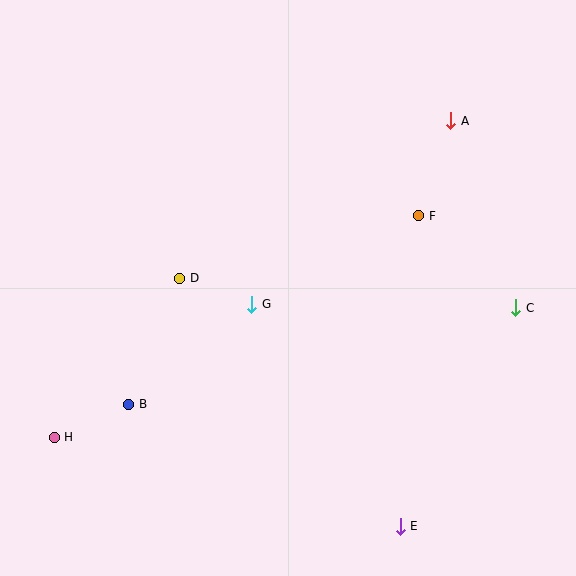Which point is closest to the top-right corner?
Point A is closest to the top-right corner.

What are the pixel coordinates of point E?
Point E is at (400, 526).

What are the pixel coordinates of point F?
Point F is at (419, 216).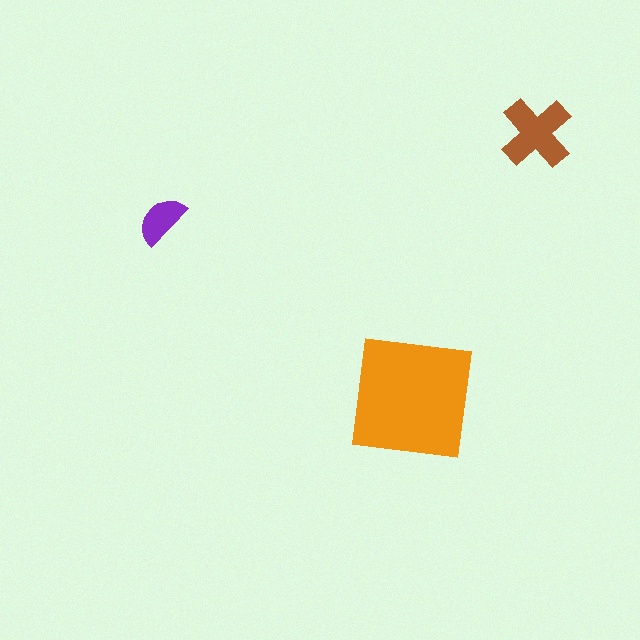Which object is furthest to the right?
The brown cross is rightmost.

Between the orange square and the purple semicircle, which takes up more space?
The orange square.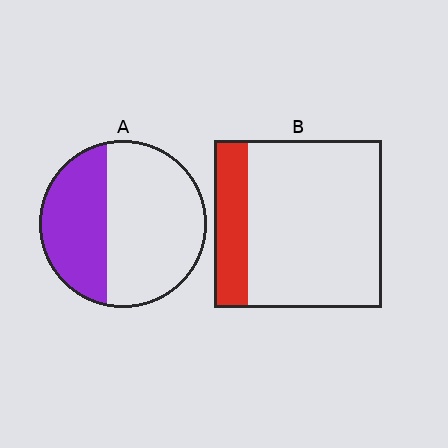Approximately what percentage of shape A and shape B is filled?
A is approximately 40% and B is approximately 20%.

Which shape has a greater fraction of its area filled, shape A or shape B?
Shape A.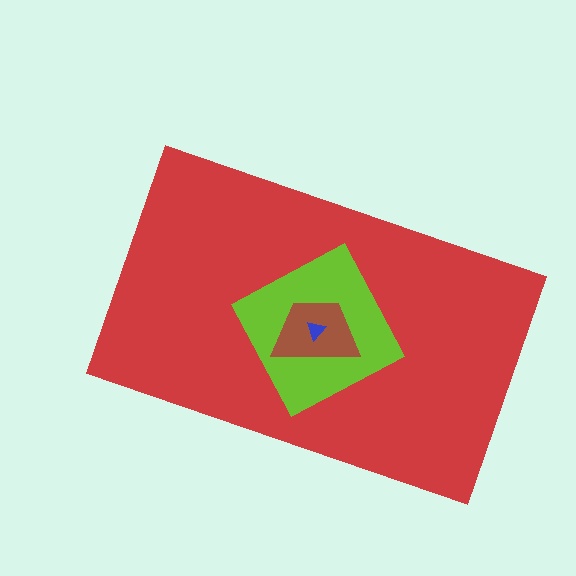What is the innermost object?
The blue triangle.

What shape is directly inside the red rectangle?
The lime square.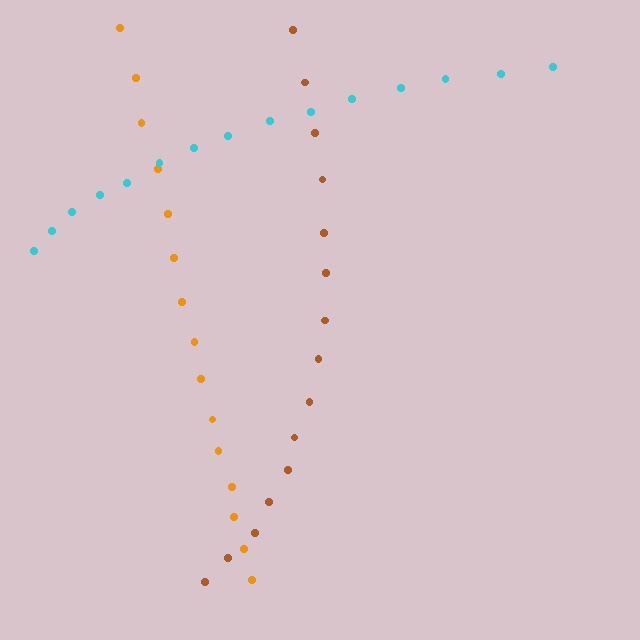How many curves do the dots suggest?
There are 3 distinct paths.